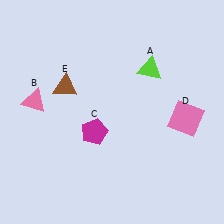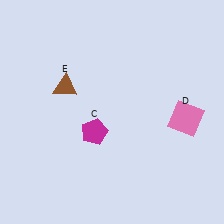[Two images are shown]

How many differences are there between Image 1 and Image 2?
There are 2 differences between the two images.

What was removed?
The pink triangle (B), the lime triangle (A) were removed in Image 2.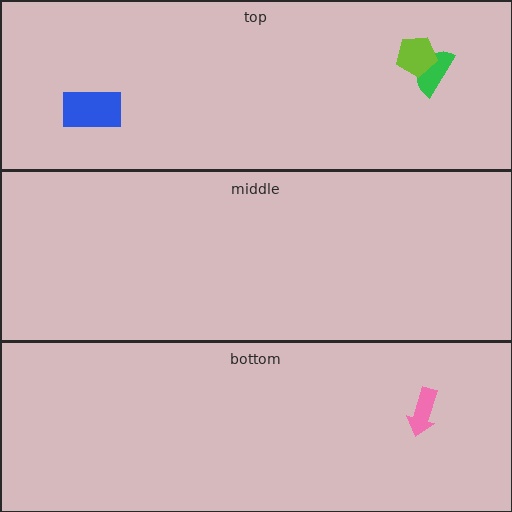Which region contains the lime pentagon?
The top region.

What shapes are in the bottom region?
The pink arrow.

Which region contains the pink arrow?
The bottom region.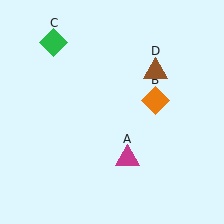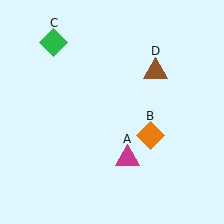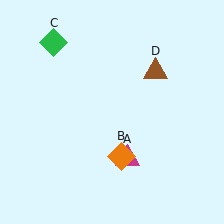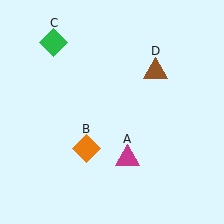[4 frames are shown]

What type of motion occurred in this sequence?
The orange diamond (object B) rotated clockwise around the center of the scene.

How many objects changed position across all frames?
1 object changed position: orange diamond (object B).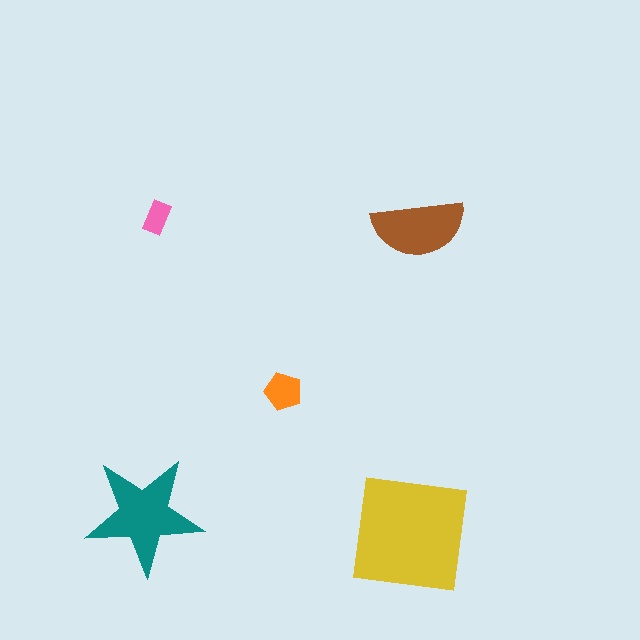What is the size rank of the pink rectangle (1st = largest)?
5th.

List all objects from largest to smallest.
The yellow square, the teal star, the brown semicircle, the orange pentagon, the pink rectangle.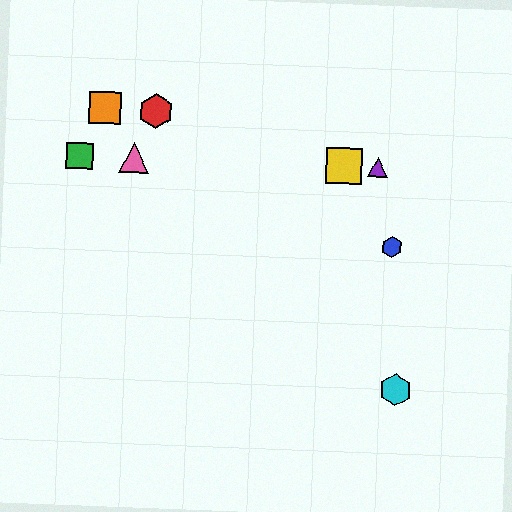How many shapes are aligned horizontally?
4 shapes (the green square, the yellow square, the purple triangle, the pink triangle) are aligned horizontally.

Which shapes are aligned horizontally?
The green square, the yellow square, the purple triangle, the pink triangle are aligned horizontally.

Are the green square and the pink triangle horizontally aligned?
Yes, both are at y≈156.